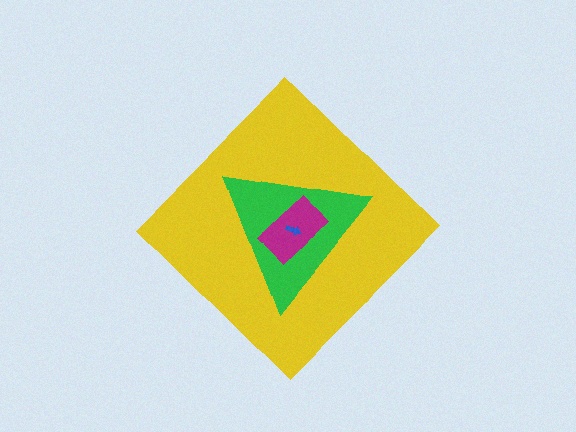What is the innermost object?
The blue arrow.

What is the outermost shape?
The yellow diamond.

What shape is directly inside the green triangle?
The magenta rectangle.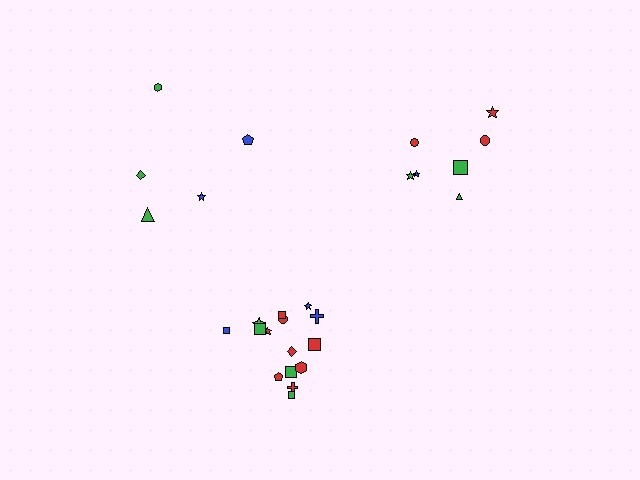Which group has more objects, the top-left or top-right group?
The top-right group.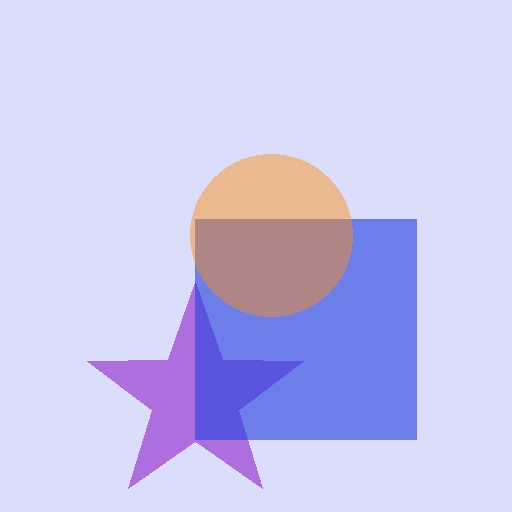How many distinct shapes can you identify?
There are 3 distinct shapes: a purple star, a blue square, an orange circle.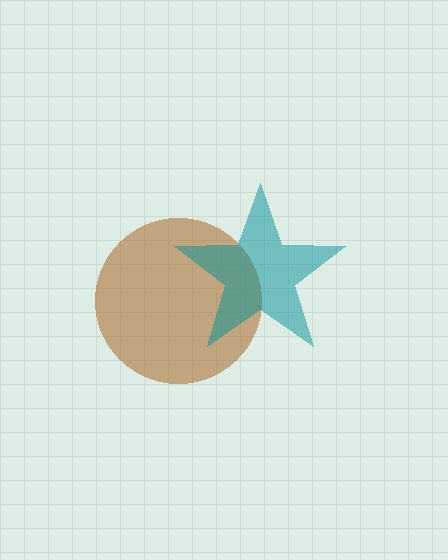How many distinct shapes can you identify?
There are 2 distinct shapes: a brown circle, a teal star.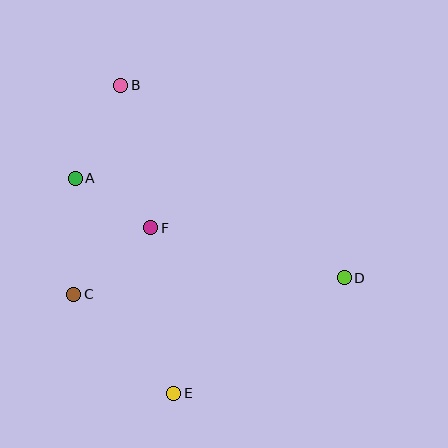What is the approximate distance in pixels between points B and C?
The distance between B and C is approximately 214 pixels.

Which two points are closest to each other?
Points A and F are closest to each other.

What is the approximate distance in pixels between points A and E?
The distance between A and E is approximately 237 pixels.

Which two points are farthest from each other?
Points B and E are farthest from each other.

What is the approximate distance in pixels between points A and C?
The distance between A and C is approximately 116 pixels.